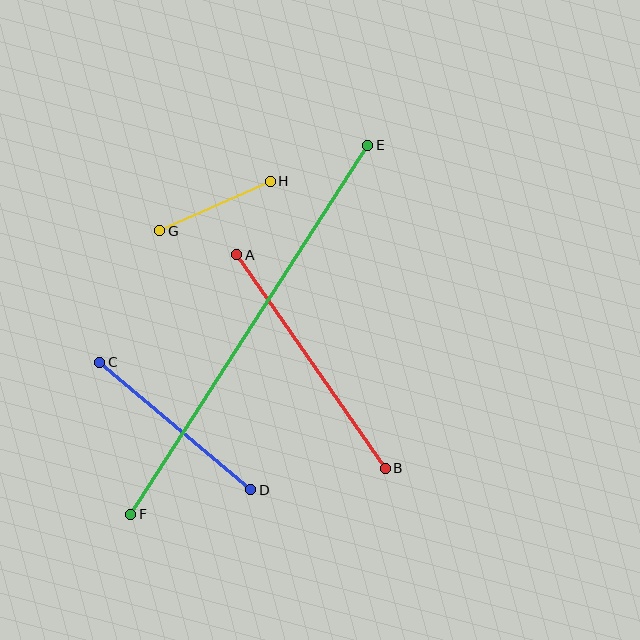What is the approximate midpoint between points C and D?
The midpoint is at approximately (175, 426) pixels.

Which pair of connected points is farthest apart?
Points E and F are farthest apart.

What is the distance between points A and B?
The distance is approximately 260 pixels.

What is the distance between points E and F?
The distance is approximately 438 pixels.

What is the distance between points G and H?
The distance is approximately 121 pixels.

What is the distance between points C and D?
The distance is approximately 198 pixels.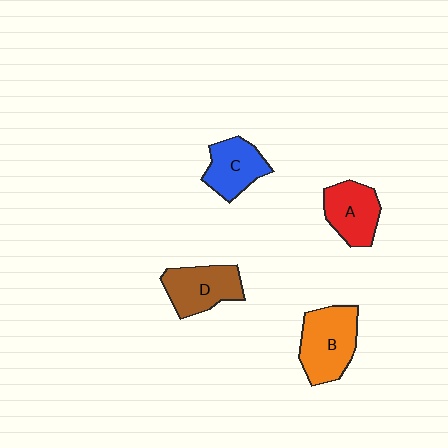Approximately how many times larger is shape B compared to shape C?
Approximately 1.4 times.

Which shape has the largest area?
Shape B (orange).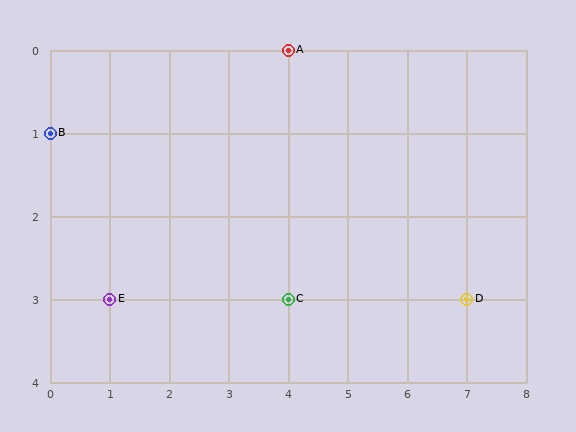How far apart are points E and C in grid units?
Points E and C are 3 columns apart.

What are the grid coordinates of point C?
Point C is at grid coordinates (4, 3).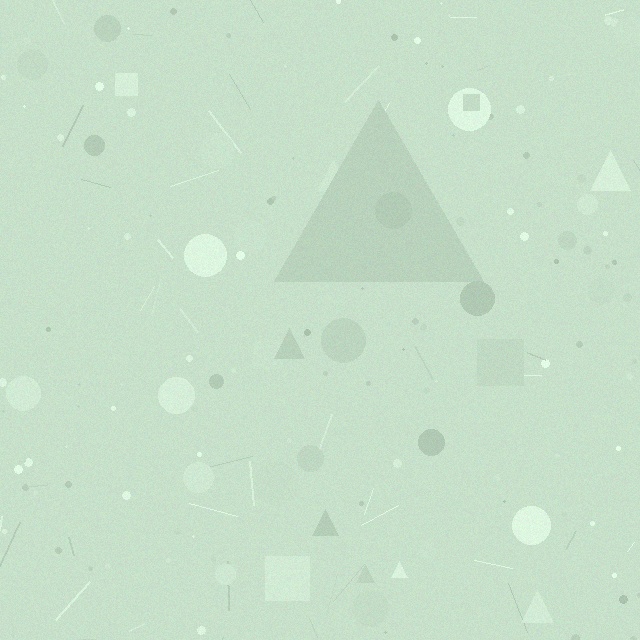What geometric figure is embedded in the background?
A triangle is embedded in the background.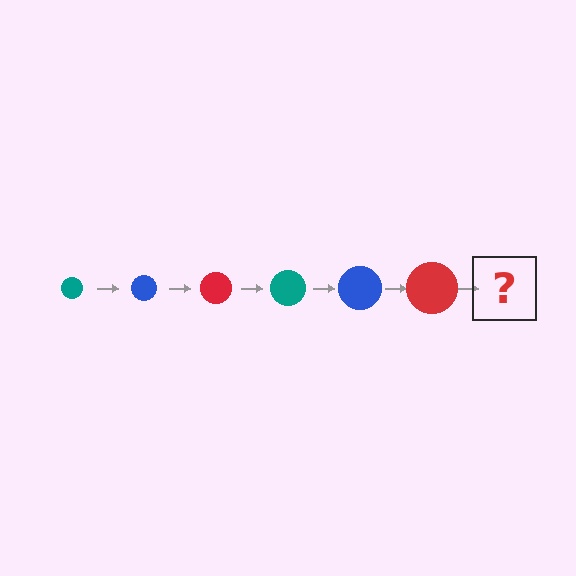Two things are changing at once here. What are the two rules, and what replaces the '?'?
The two rules are that the circle grows larger each step and the color cycles through teal, blue, and red. The '?' should be a teal circle, larger than the previous one.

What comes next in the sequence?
The next element should be a teal circle, larger than the previous one.